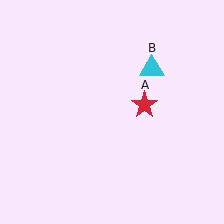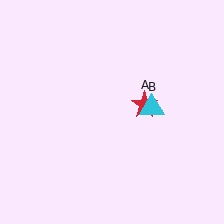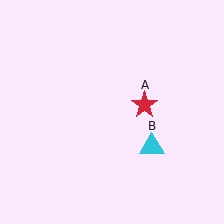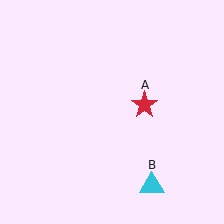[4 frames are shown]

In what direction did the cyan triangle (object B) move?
The cyan triangle (object B) moved down.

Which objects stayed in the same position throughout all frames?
Red star (object A) remained stationary.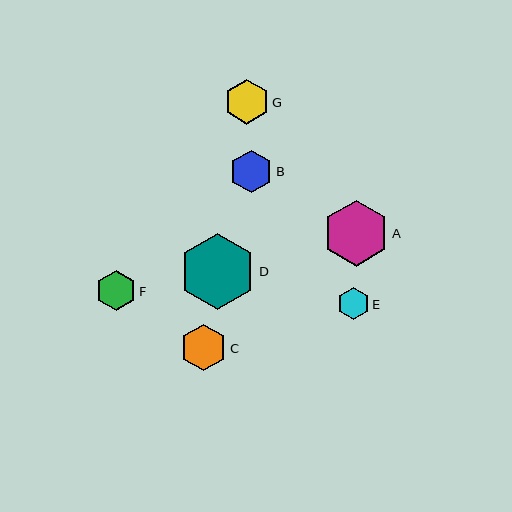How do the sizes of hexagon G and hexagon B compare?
Hexagon G and hexagon B are approximately the same size.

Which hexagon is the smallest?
Hexagon E is the smallest with a size of approximately 32 pixels.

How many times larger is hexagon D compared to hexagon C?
Hexagon D is approximately 1.6 times the size of hexagon C.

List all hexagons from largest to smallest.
From largest to smallest: D, A, C, G, B, F, E.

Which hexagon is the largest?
Hexagon D is the largest with a size of approximately 76 pixels.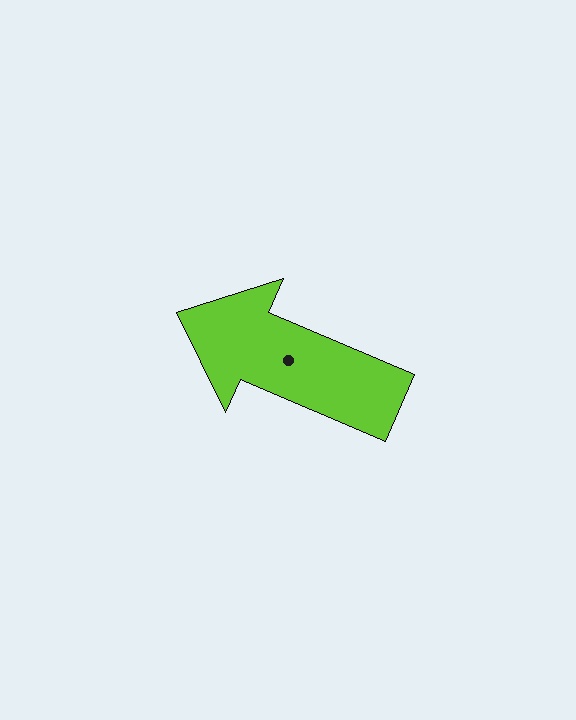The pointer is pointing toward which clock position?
Roughly 10 o'clock.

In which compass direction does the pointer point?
Northwest.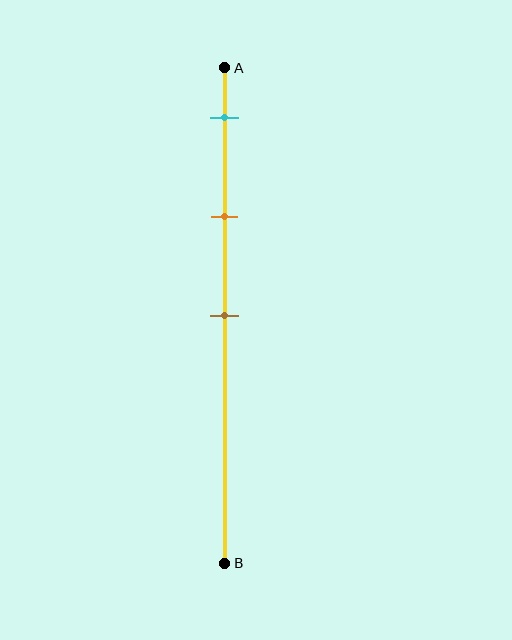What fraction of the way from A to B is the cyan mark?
The cyan mark is approximately 10% (0.1) of the way from A to B.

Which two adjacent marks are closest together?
The cyan and orange marks are the closest adjacent pair.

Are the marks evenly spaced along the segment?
Yes, the marks are approximately evenly spaced.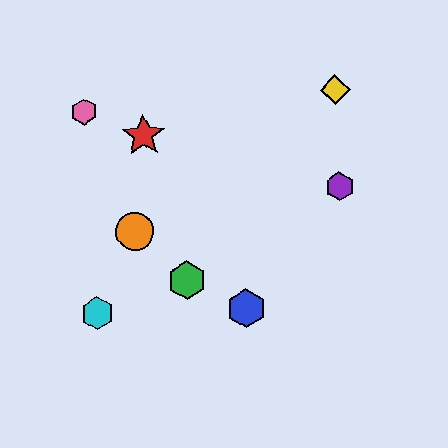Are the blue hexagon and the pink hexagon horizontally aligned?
No, the blue hexagon is at y≈308 and the pink hexagon is at y≈112.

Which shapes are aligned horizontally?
The blue hexagon, the cyan hexagon are aligned horizontally.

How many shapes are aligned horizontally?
2 shapes (the blue hexagon, the cyan hexagon) are aligned horizontally.